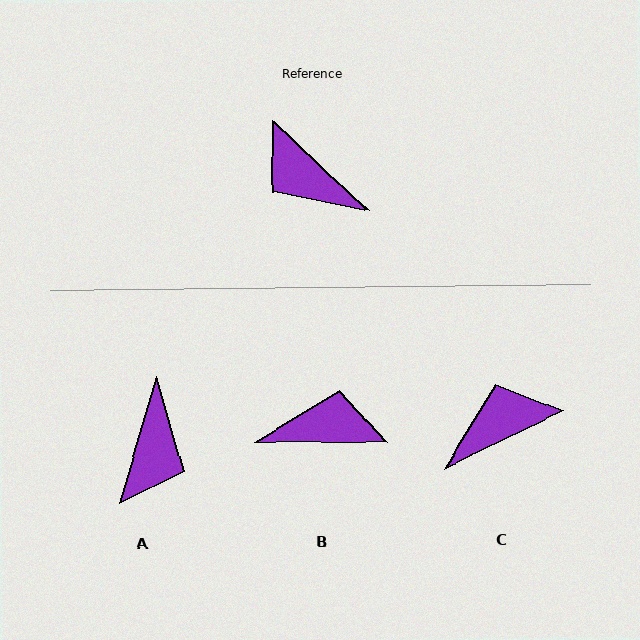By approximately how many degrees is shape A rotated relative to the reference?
Approximately 117 degrees counter-clockwise.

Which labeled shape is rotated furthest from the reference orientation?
B, about 137 degrees away.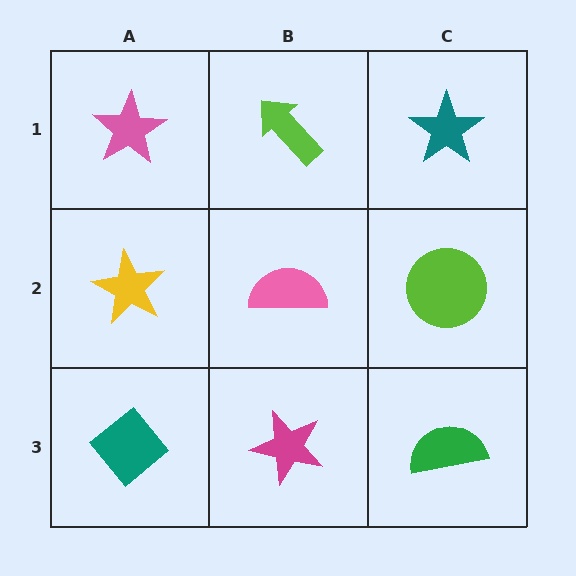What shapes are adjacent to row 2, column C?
A teal star (row 1, column C), a green semicircle (row 3, column C), a pink semicircle (row 2, column B).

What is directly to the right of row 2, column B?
A lime circle.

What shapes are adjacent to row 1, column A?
A yellow star (row 2, column A), a lime arrow (row 1, column B).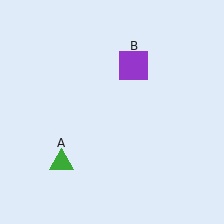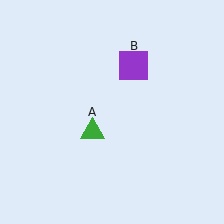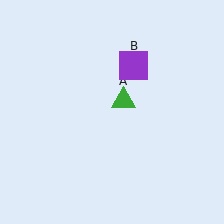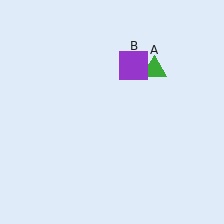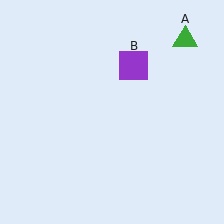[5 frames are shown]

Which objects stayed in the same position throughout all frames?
Purple square (object B) remained stationary.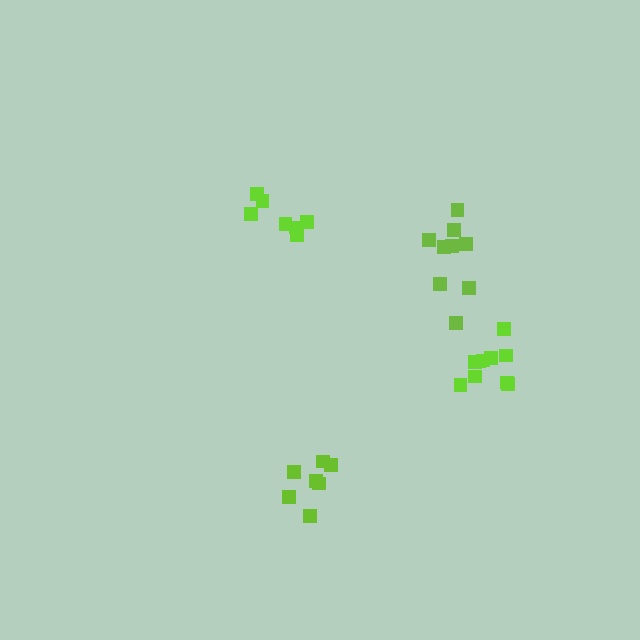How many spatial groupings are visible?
There are 4 spatial groupings.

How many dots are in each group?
Group 1: 7 dots, Group 2: 9 dots, Group 3: 7 dots, Group 4: 10 dots (33 total).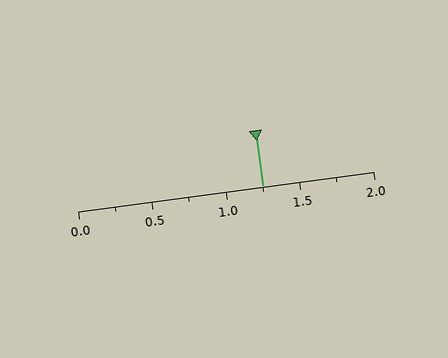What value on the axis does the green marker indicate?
The marker indicates approximately 1.25.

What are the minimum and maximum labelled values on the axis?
The axis runs from 0.0 to 2.0.